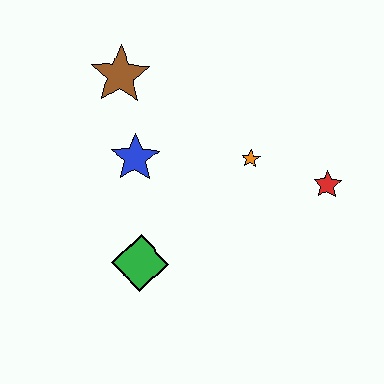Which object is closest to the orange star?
The red star is closest to the orange star.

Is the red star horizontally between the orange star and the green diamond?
No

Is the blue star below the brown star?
Yes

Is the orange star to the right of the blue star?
Yes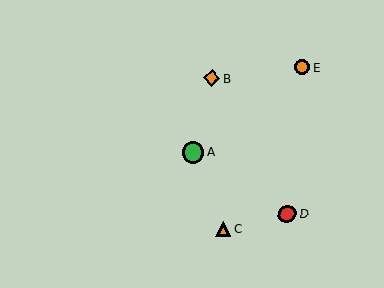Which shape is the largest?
The green circle (labeled A) is the largest.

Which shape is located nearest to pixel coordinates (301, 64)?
The orange circle (labeled E) at (302, 67) is nearest to that location.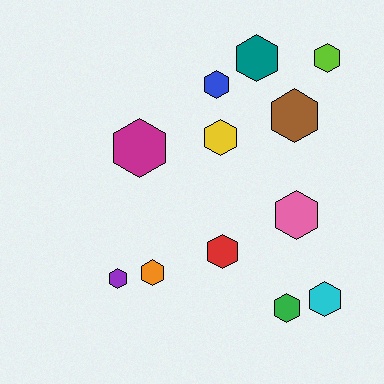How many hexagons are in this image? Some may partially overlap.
There are 12 hexagons.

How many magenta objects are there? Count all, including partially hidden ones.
There is 1 magenta object.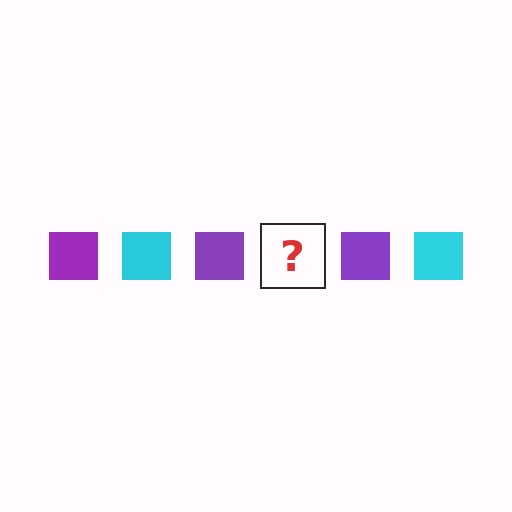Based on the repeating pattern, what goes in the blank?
The blank should be a cyan square.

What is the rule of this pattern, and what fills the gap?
The rule is that the pattern cycles through purple, cyan squares. The gap should be filled with a cyan square.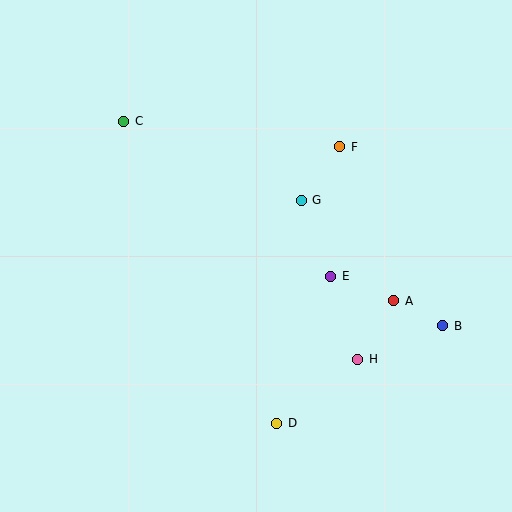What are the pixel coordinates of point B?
Point B is at (443, 326).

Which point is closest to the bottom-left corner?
Point D is closest to the bottom-left corner.